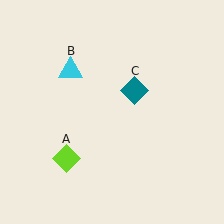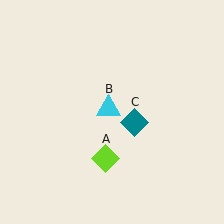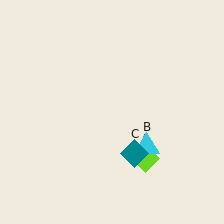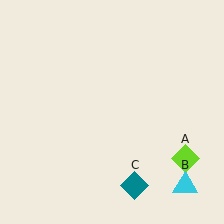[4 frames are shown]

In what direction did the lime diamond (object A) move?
The lime diamond (object A) moved right.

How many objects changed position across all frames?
3 objects changed position: lime diamond (object A), cyan triangle (object B), teal diamond (object C).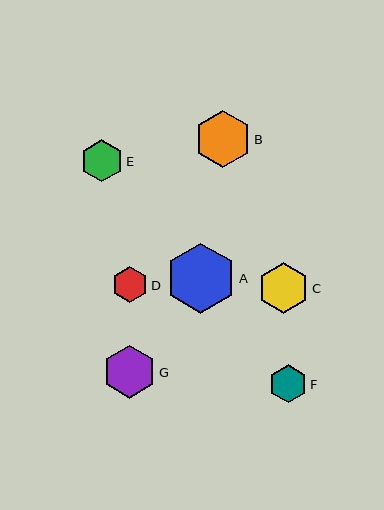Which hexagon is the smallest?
Hexagon D is the smallest with a size of approximately 36 pixels.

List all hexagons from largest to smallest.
From largest to smallest: A, B, G, C, E, F, D.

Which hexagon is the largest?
Hexagon A is the largest with a size of approximately 70 pixels.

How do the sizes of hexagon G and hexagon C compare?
Hexagon G and hexagon C are approximately the same size.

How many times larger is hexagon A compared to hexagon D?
Hexagon A is approximately 2.0 times the size of hexagon D.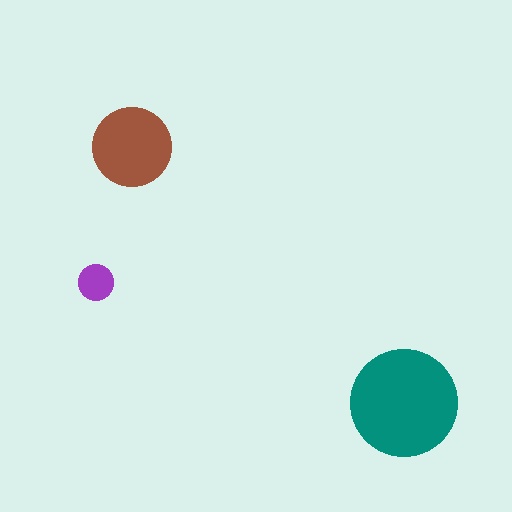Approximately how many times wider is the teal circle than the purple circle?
About 3 times wider.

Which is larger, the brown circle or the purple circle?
The brown one.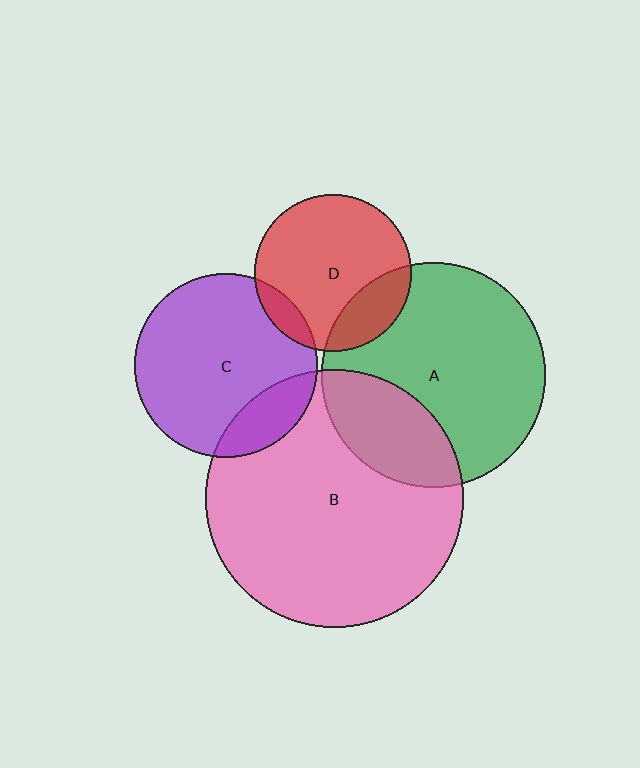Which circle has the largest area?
Circle B (pink).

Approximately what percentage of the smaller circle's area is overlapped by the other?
Approximately 10%.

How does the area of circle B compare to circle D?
Approximately 2.7 times.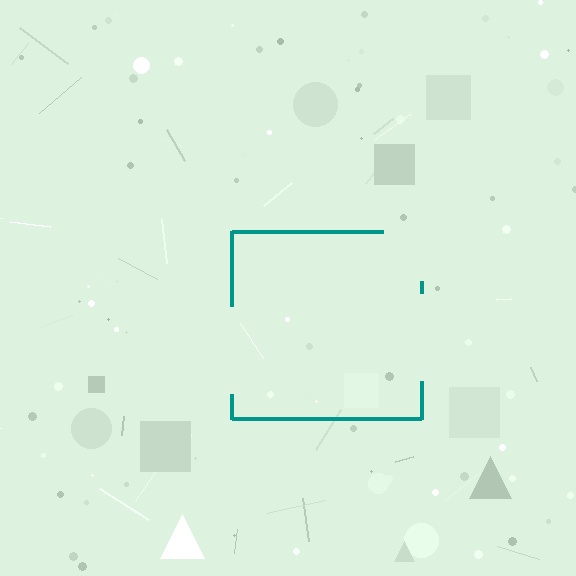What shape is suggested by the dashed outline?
The dashed outline suggests a square.